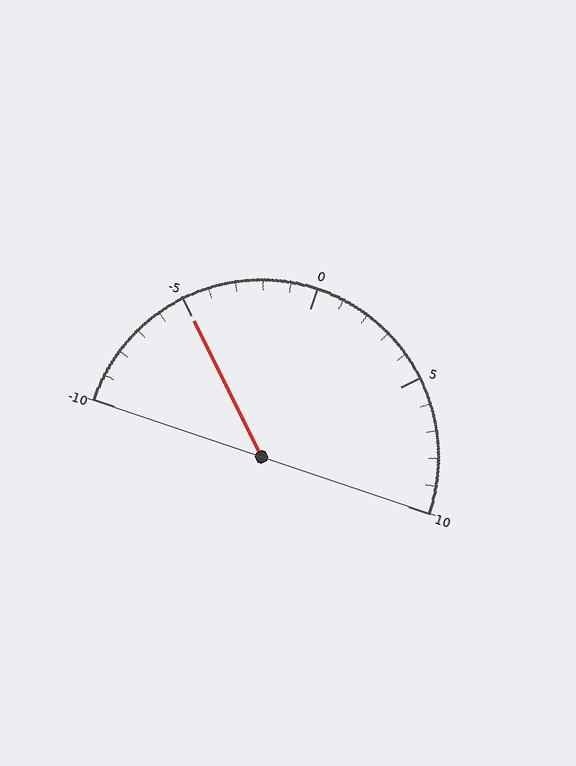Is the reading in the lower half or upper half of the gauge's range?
The reading is in the lower half of the range (-10 to 10).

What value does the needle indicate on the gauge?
The needle indicates approximately -5.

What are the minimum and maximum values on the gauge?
The gauge ranges from -10 to 10.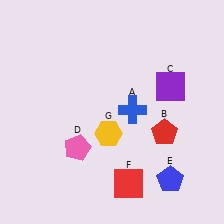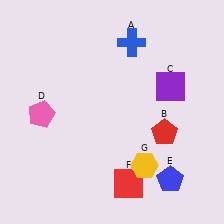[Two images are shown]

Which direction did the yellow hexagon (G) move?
The yellow hexagon (G) moved right.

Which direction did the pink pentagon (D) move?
The pink pentagon (D) moved left.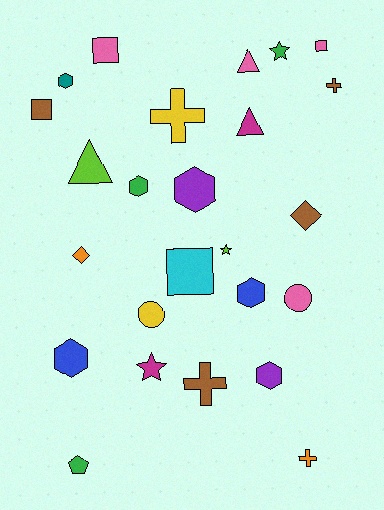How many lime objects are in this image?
There are 2 lime objects.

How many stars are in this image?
There are 3 stars.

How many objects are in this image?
There are 25 objects.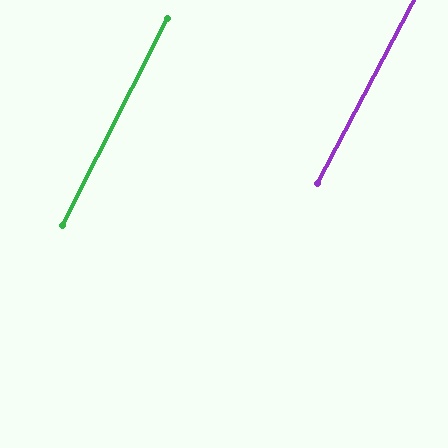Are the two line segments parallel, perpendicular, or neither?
Parallel — their directions differ by only 1.0°.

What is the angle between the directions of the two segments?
Approximately 1 degree.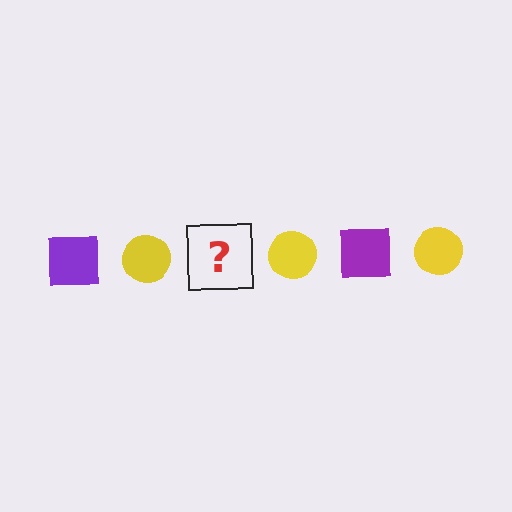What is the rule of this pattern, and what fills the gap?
The rule is that the pattern alternates between purple square and yellow circle. The gap should be filled with a purple square.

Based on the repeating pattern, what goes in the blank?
The blank should be a purple square.